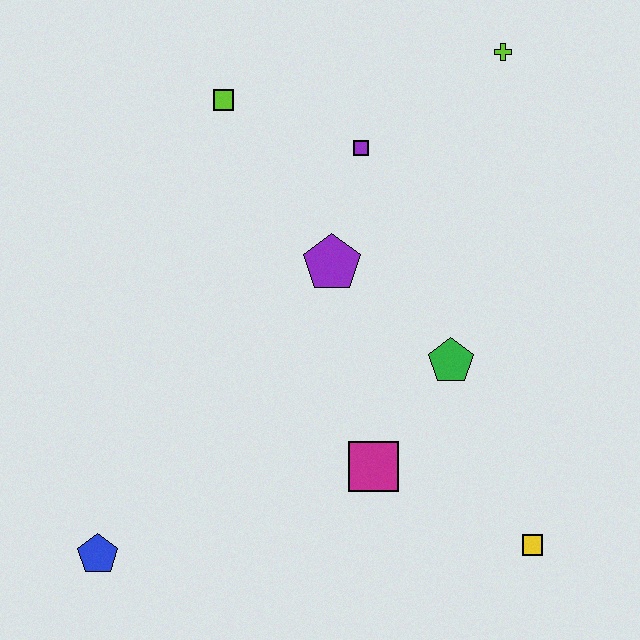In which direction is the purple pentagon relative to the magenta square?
The purple pentagon is above the magenta square.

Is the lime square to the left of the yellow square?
Yes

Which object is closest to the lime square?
The purple square is closest to the lime square.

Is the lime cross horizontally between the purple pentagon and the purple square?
No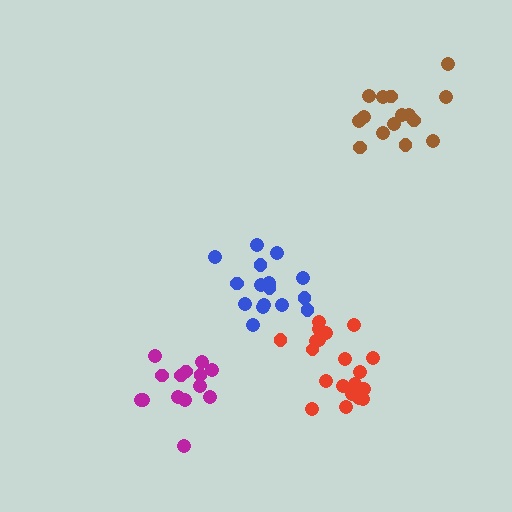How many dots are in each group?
Group 1: 15 dots, Group 2: 20 dots, Group 3: 14 dots, Group 4: 16 dots (65 total).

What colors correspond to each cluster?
The clusters are colored: brown, red, magenta, blue.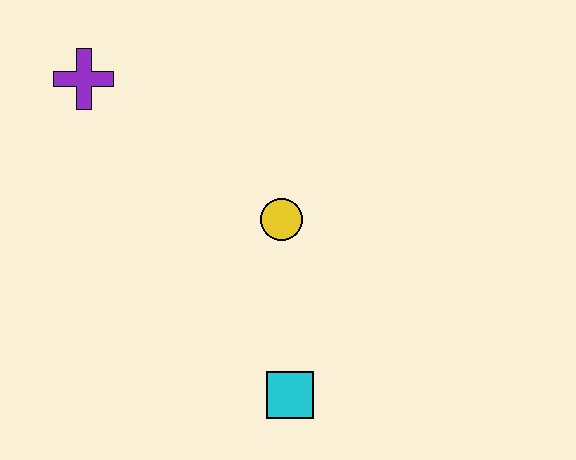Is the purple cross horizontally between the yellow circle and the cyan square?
No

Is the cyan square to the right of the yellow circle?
Yes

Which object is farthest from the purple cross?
The cyan square is farthest from the purple cross.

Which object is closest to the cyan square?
The yellow circle is closest to the cyan square.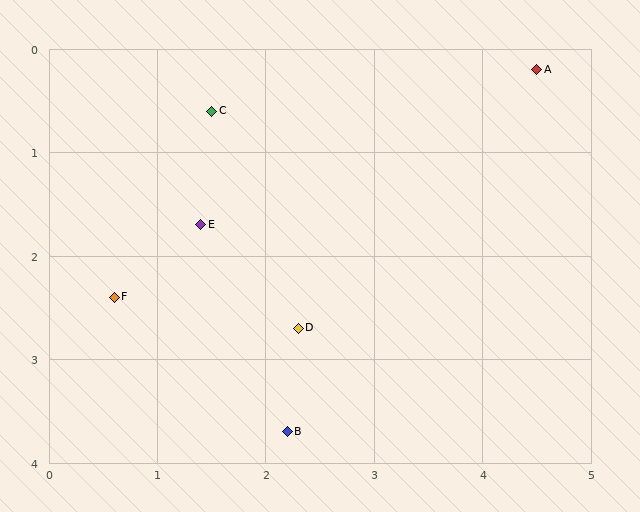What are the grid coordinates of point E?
Point E is at approximately (1.4, 1.7).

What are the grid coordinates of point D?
Point D is at approximately (2.3, 2.7).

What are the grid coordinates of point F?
Point F is at approximately (0.6, 2.4).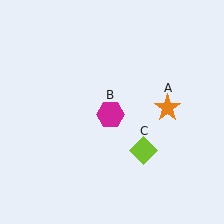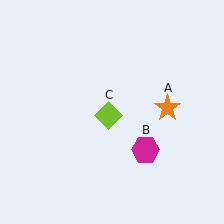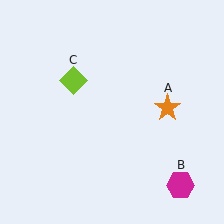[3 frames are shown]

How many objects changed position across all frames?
2 objects changed position: magenta hexagon (object B), lime diamond (object C).